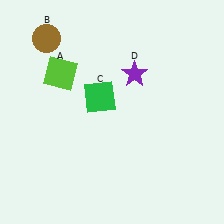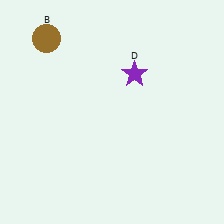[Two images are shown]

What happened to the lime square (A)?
The lime square (A) was removed in Image 2. It was in the top-left area of Image 1.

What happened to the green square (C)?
The green square (C) was removed in Image 2. It was in the top-left area of Image 1.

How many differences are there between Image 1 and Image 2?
There are 2 differences between the two images.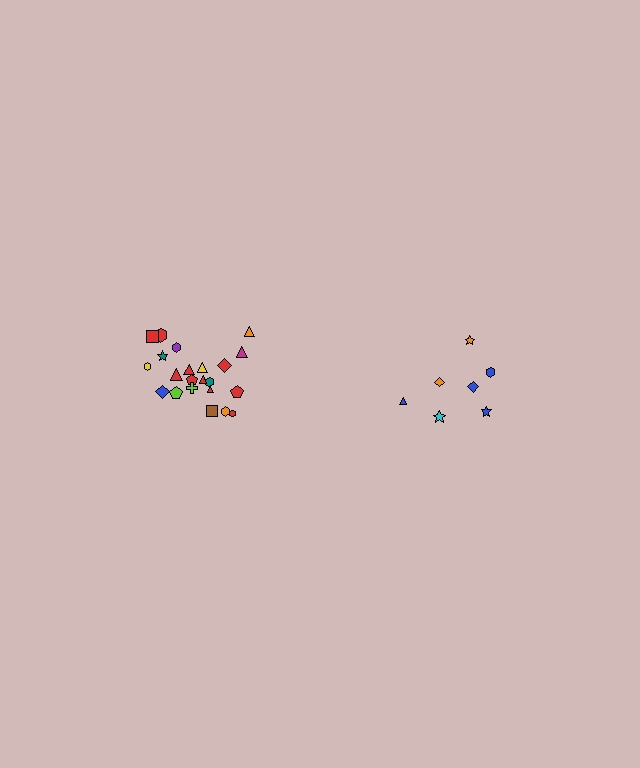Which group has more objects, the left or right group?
The left group.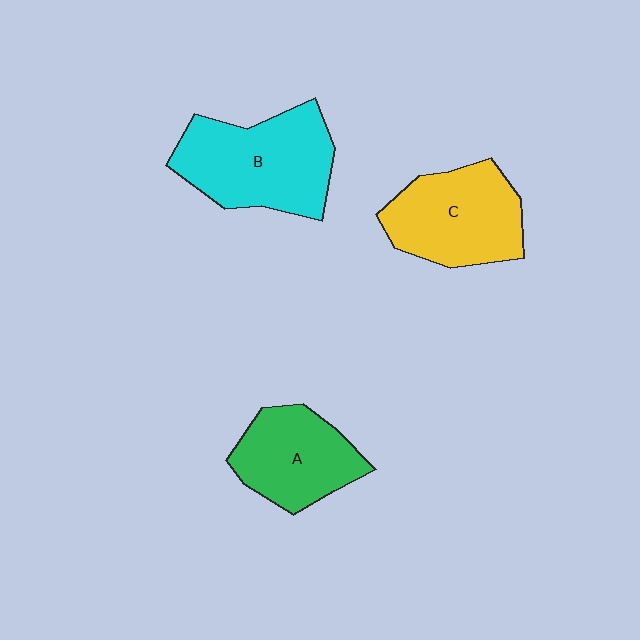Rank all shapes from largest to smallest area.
From largest to smallest: B (cyan), C (yellow), A (green).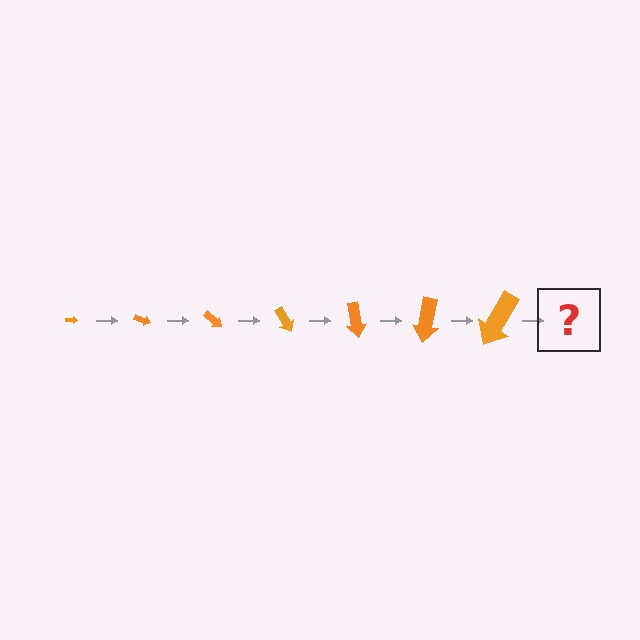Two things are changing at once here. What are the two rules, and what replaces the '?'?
The two rules are that the arrow grows larger each step and it rotates 20 degrees each step. The '?' should be an arrow, larger than the previous one and rotated 140 degrees from the start.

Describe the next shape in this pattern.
It should be an arrow, larger than the previous one and rotated 140 degrees from the start.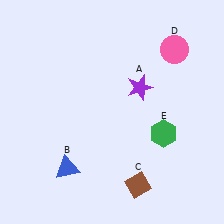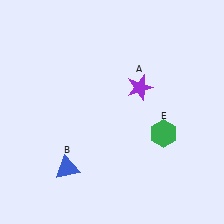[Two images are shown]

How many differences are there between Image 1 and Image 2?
There are 2 differences between the two images.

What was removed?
The pink circle (D), the brown diamond (C) were removed in Image 2.